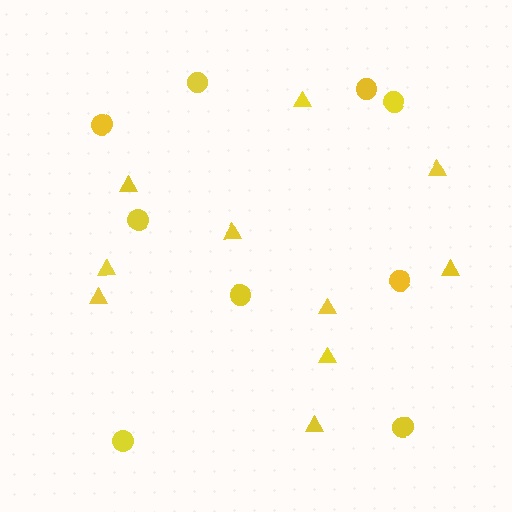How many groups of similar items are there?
There are 2 groups: one group of circles (9) and one group of triangles (10).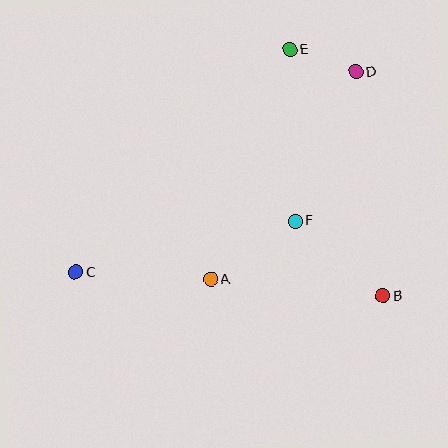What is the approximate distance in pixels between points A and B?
The distance between A and B is approximately 173 pixels.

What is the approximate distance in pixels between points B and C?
The distance between B and C is approximately 308 pixels.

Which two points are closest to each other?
Points D and E are closest to each other.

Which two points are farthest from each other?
Points C and D are farthest from each other.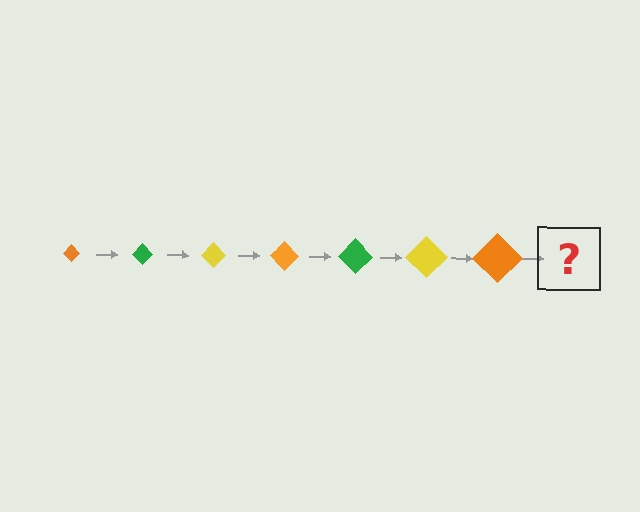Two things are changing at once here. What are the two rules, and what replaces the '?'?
The two rules are that the diamond grows larger each step and the color cycles through orange, green, and yellow. The '?' should be a green diamond, larger than the previous one.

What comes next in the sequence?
The next element should be a green diamond, larger than the previous one.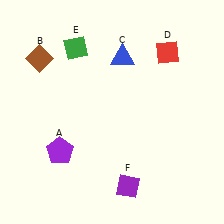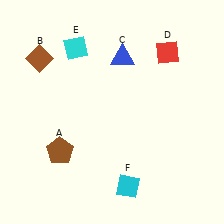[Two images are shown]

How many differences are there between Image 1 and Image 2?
There are 3 differences between the two images.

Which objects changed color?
A changed from purple to brown. E changed from green to cyan. F changed from purple to cyan.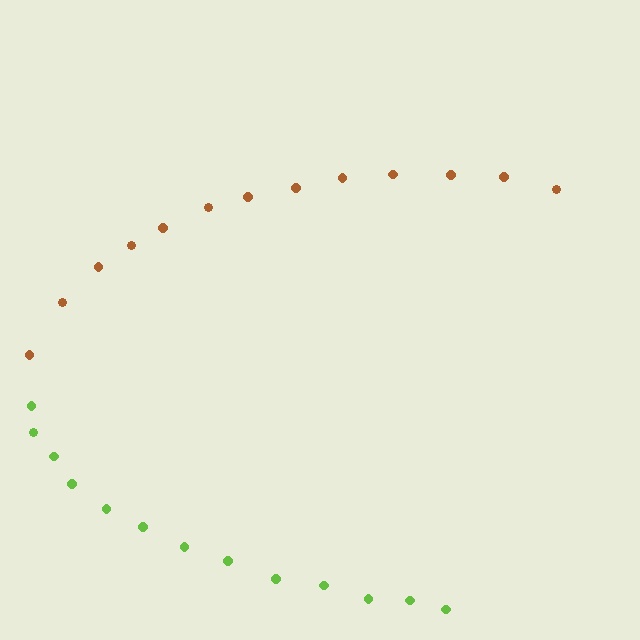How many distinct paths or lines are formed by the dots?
There are 2 distinct paths.